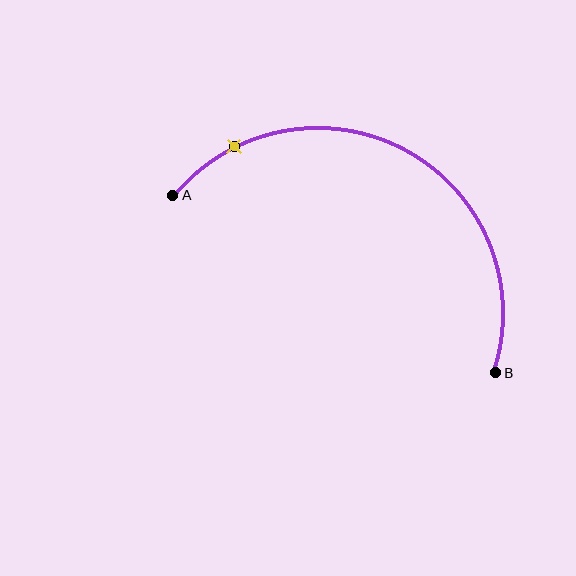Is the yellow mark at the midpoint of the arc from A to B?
No. The yellow mark lies on the arc but is closer to endpoint A. The arc midpoint would be at the point on the curve equidistant along the arc from both A and B.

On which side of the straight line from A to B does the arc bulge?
The arc bulges above the straight line connecting A and B.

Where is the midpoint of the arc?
The arc midpoint is the point on the curve farthest from the straight line joining A and B. It sits above that line.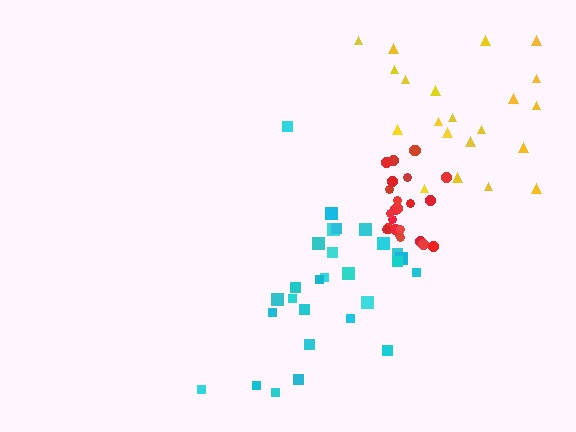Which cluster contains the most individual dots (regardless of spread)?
Cyan (28).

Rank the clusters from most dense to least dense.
red, cyan, yellow.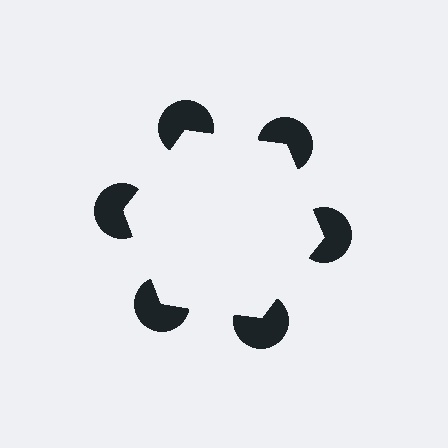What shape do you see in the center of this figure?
An illusory hexagon — its edges are inferred from the aligned wedge cuts in the pac-man discs, not physically drawn.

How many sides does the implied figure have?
6 sides.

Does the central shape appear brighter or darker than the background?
It typically appears slightly brighter than the background, even though no actual brightness change is drawn.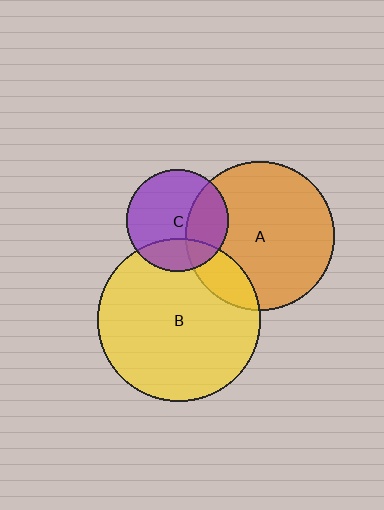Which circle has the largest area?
Circle B (yellow).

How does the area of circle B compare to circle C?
Approximately 2.6 times.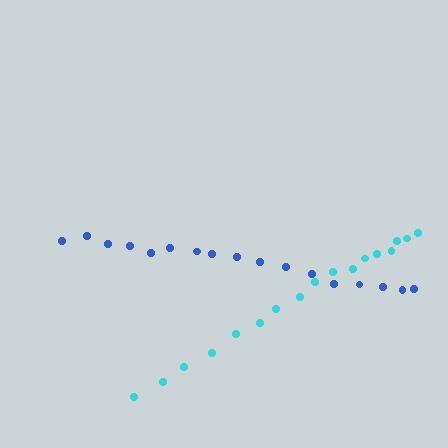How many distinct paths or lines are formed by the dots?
There are 2 distinct paths.